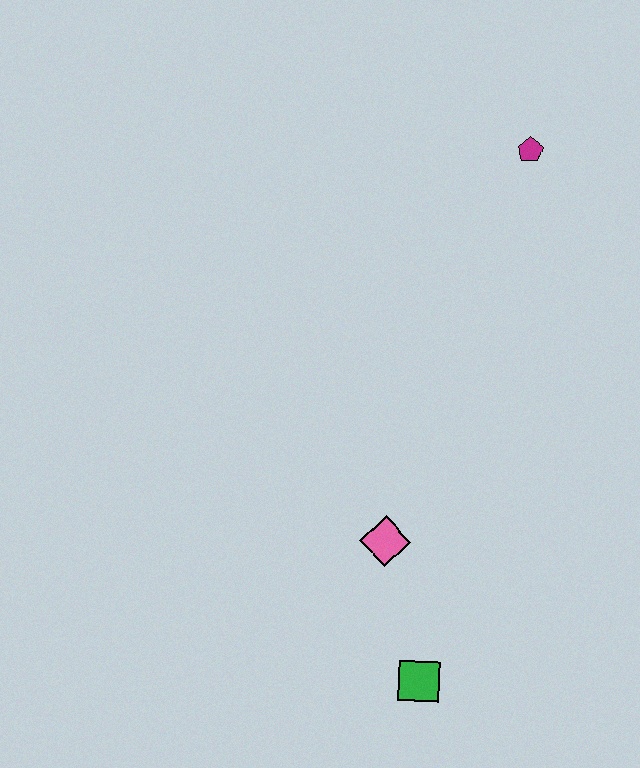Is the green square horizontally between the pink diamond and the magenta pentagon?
Yes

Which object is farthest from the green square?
The magenta pentagon is farthest from the green square.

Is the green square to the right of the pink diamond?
Yes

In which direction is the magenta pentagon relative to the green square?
The magenta pentagon is above the green square.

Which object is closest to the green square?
The pink diamond is closest to the green square.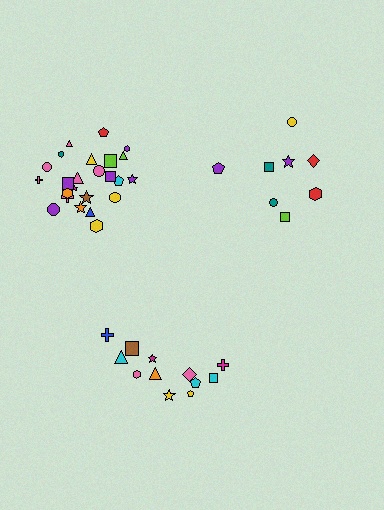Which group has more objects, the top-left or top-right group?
The top-left group.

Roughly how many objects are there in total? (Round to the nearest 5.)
Roughly 45 objects in total.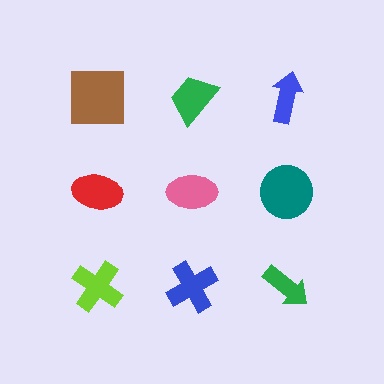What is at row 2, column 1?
A red ellipse.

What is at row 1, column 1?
A brown square.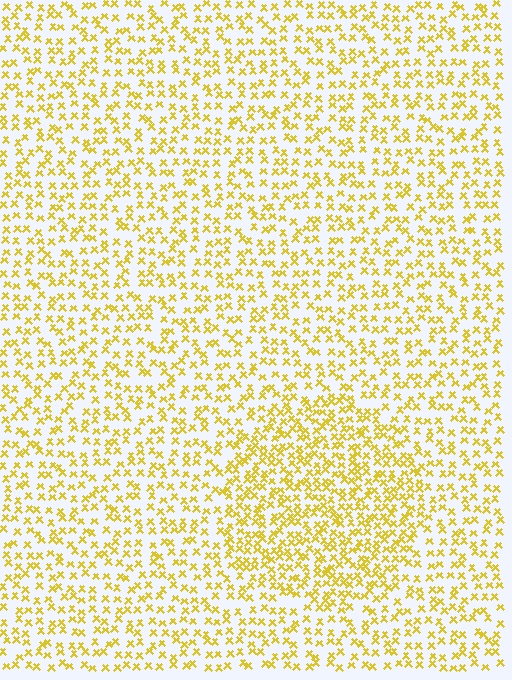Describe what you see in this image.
The image contains small yellow elements arranged at two different densities. A circle-shaped region is visible where the elements are more densely packed than the surrounding area.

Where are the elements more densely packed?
The elements are more densely packed inside the circle boundary.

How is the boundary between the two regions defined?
The boundary is defined by a change in element density (approximately 1.7x ratio). All elements are the same color, size, and shape.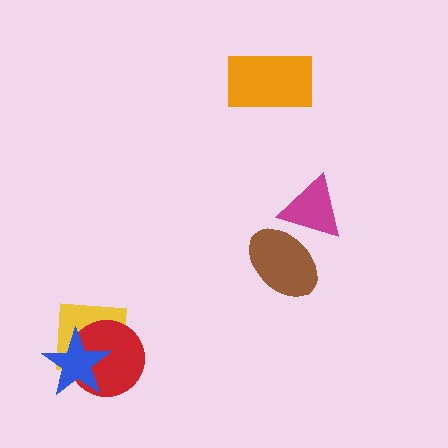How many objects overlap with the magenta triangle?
1 object overlaps with the magenta triangle.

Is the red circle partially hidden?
Yes, it is partially covered by another shape.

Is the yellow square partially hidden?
Yes, it is partially covered by another shape.